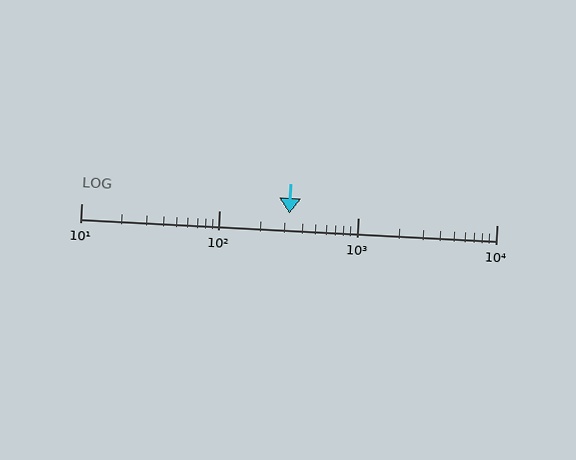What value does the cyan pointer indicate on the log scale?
The pointer indicates approximately 320.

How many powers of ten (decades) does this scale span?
The scale spans 3 decades, from 10 to 10000.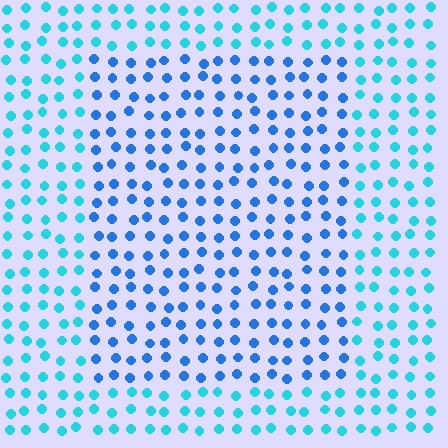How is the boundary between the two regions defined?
The boundary is defined purely by a slight shift in hue (about 31 degrees). Spacing, size, and orientation are identical on both sides.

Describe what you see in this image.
The image is filled with small cyan elements in a uniform arrangement. A rectangle-shaped region is visible where the elements are tinted to a slightly different hue, forming a subtle color boundary.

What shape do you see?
I see a rectangle.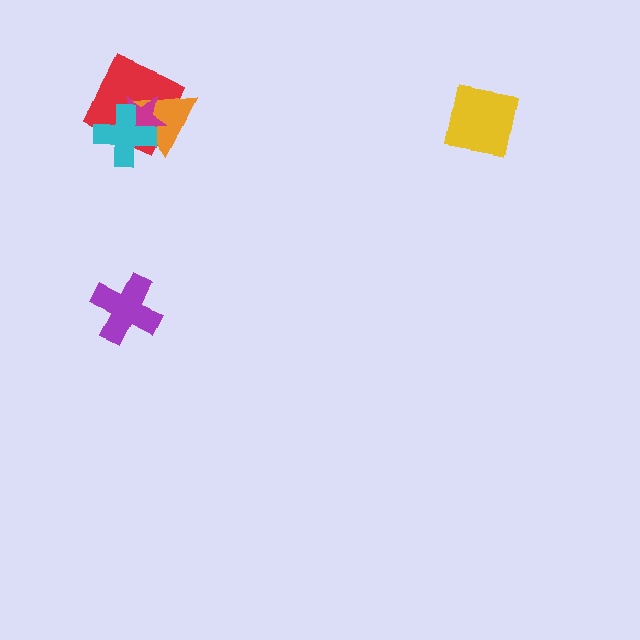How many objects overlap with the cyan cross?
3 objects overlap with the cyan cross.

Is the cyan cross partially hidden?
No, no other shape covers it.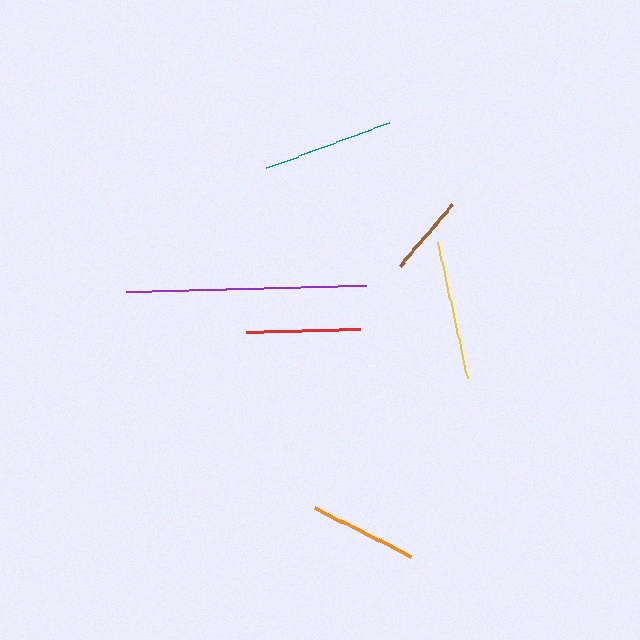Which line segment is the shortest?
The brown line is the shortest at approximately 80 pixels.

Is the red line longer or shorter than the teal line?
The teal line is longer than the red line.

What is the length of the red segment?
The red segment is approximately 114 pixels long.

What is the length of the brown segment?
The brown segment is approximately 80 pixels long.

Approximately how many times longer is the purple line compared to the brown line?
The purple line is approximately 3.0 times the length of the brown line.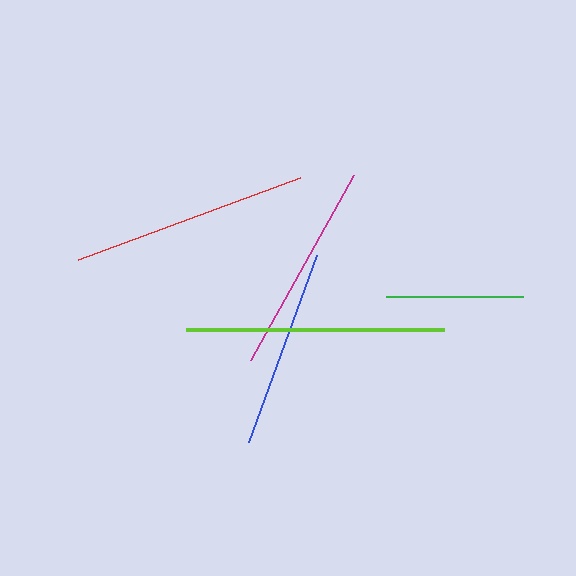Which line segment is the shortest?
The green line is the shortest at approximately 138 pixels.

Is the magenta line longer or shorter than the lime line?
The lime line is longer than the magenta line.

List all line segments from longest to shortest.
From longest to shortest: lime, red, magenta, blue, green.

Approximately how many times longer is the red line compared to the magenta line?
The red line is approximately 1.1 times the length of the magenta line.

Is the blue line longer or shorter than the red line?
The red line is longer than the blue line.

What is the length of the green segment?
The green segment is approximately 138 pixels long.